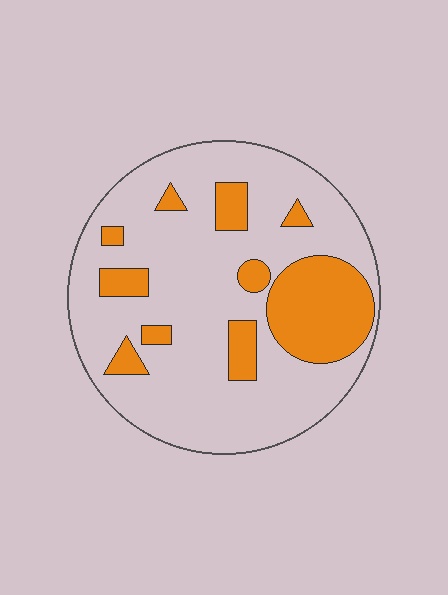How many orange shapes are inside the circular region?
10.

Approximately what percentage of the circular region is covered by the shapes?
Approximately 25%.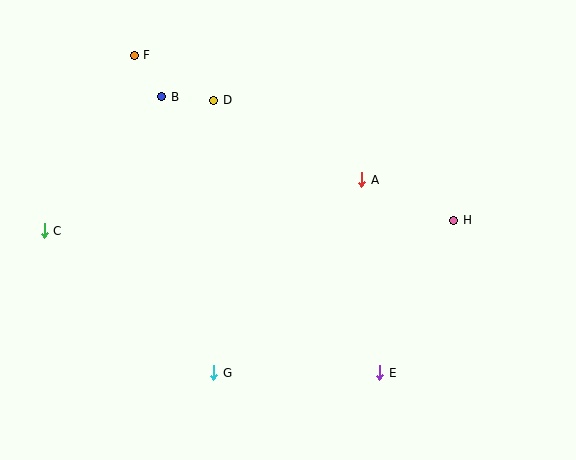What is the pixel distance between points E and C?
The distance between E and C is 364 pixels.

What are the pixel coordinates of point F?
Point F is at (134, 55).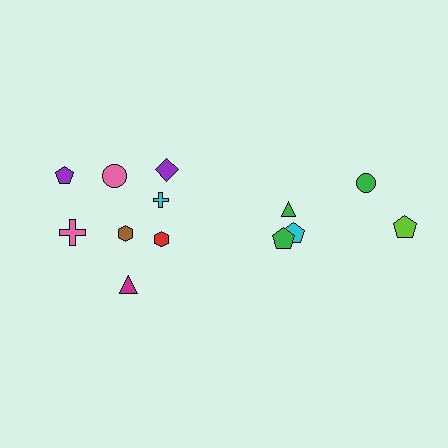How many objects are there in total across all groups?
There are 13 objects.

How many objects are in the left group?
There are 8 objects.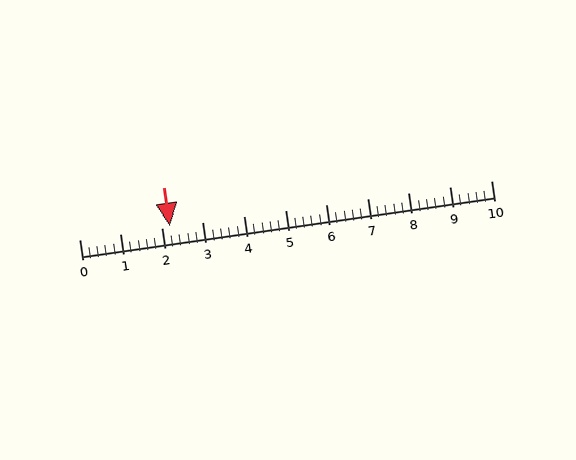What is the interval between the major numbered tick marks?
The major tick marks are spaced 1 units apart.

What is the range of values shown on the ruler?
The ruler shows values from 0 to 10.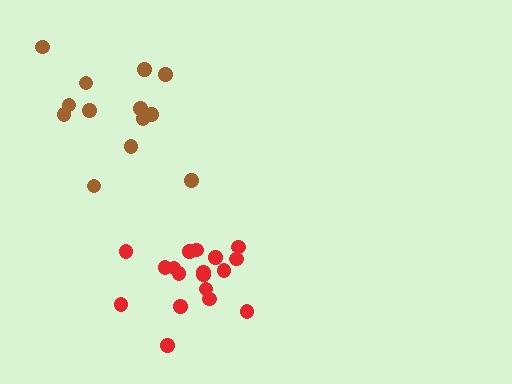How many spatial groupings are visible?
There are 2 spatial groupings.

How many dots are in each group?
Group 1: 18 dots, Group 2: 13 dots (31 total).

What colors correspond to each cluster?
The clusters are colored: red, brown.